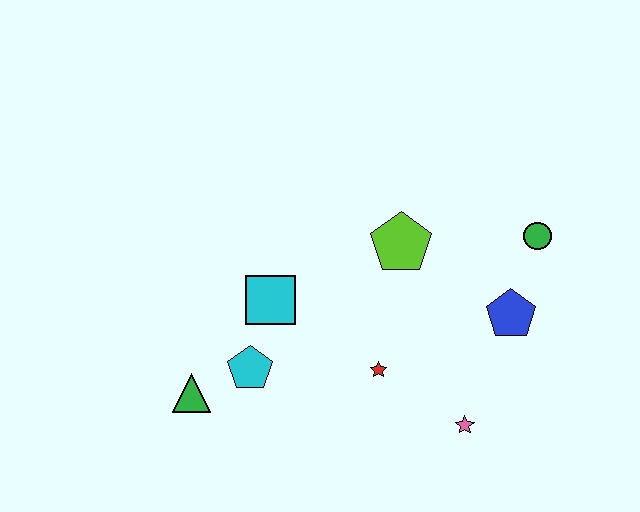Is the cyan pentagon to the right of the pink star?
No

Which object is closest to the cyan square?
The cyan pentagon is closest to the cyan square.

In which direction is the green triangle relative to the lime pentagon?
The green triangle is to the left of the lime pentagon.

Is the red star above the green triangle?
Yes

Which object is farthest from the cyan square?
The green circle is farthest from the cyan square.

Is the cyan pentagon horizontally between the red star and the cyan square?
No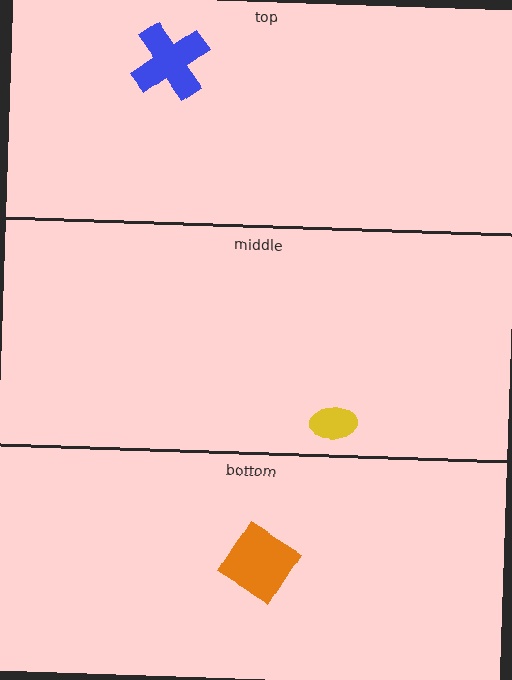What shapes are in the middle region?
The yellow ellipse.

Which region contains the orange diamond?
The bottom region.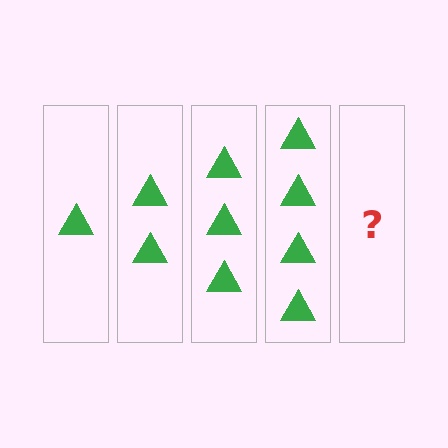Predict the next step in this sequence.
The next step is 5 triangles.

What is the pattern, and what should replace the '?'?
The pattern is that each step adds one more triangle. The '?' should be 5 triangles.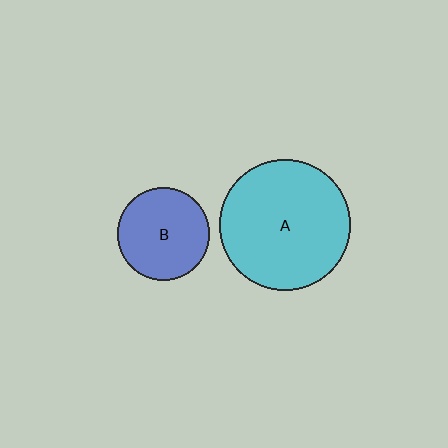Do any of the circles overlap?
No, none of the circles overlap.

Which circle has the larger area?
Circle A (cyan).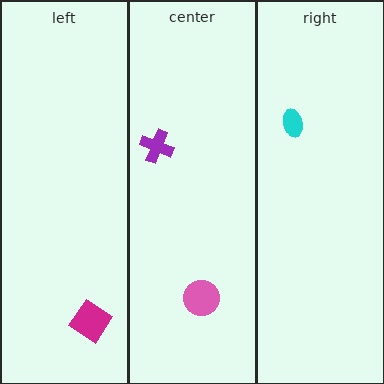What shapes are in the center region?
The pink circle, the purple cross.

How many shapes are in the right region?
1.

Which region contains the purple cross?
The center region.